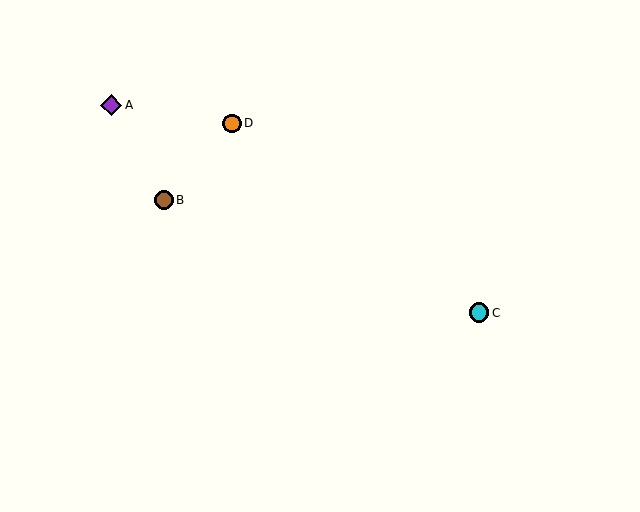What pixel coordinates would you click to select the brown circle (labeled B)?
Click at (164, 200) to select the brown circle B.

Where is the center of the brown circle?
The center of the brown circle is at (164, 200).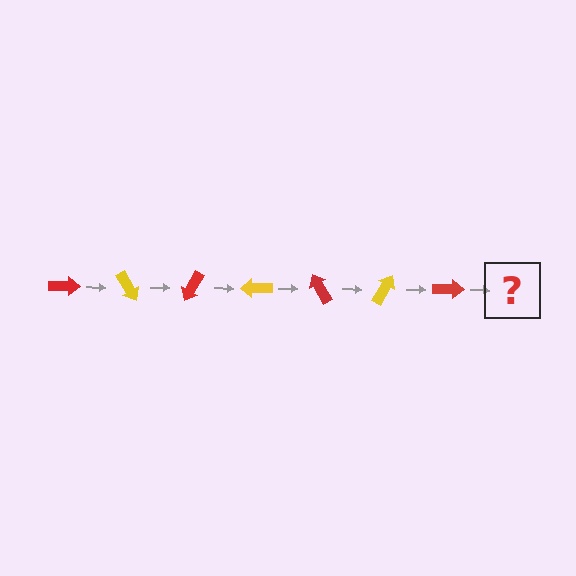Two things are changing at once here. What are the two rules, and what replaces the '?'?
The two rules are that it rotates 60 degrees each step and the color cycles through red and yellow. The '?' should be a yellow arrow, rotated 420 degrees from the start.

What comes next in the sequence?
The next element should be a yellow arrow, rotated 420 degrees from the start.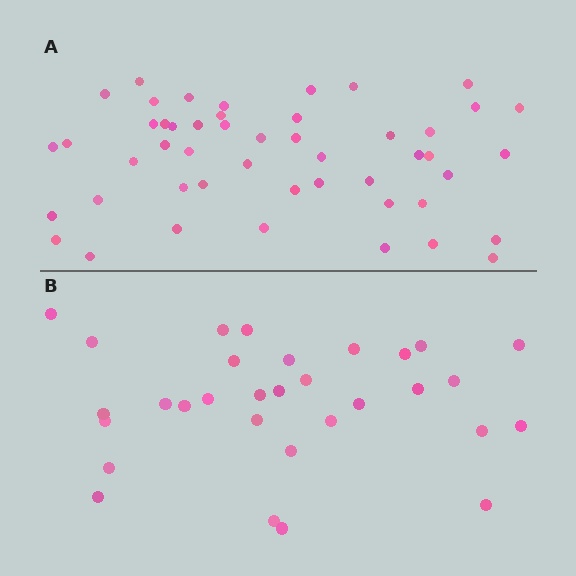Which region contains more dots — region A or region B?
Region A (the top region) has more dots.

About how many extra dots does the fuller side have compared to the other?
Region A has approximately 20 more dots than region B.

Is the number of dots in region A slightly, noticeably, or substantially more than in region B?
Region A has substantially more. The ratio is roughly 1.6 to 1.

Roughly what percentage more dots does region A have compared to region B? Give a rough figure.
About 60% more.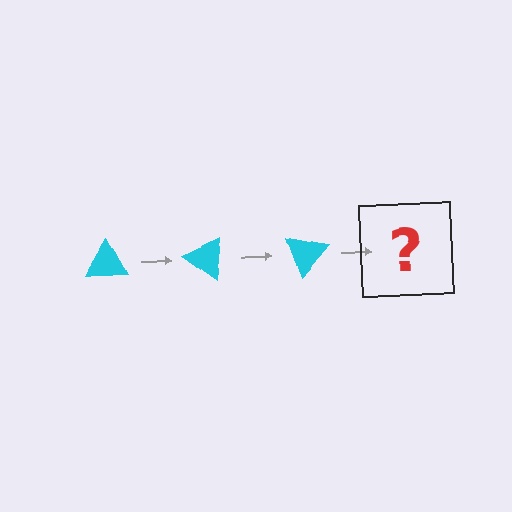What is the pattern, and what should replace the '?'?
The pattern is that the triangle rotates 35 degrees each step. The '?' should be a cyan triangle rotated 105 degrees.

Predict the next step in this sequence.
The next step is a cyan triangle rotated 105 degrees.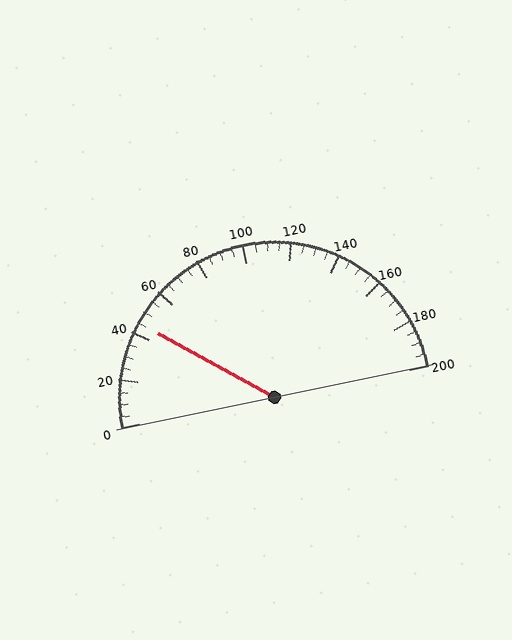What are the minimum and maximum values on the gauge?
The gauge ranges from 0 to 200.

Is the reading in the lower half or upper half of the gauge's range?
The reading is in the lower half of the range (0 to 200).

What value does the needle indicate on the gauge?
The needle indicates approximately 45.